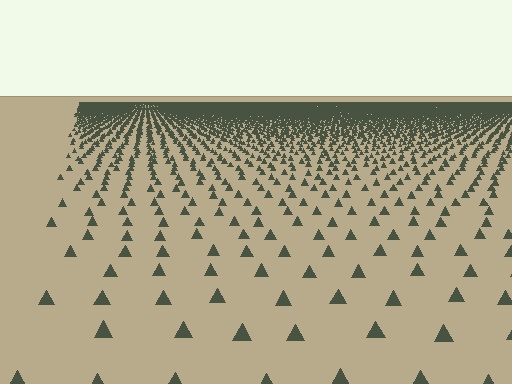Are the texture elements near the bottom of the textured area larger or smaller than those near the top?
Larger. Near the bottom, elements are closer to the viewer and appear at a bigger on-screen size.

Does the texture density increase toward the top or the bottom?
Density increases toward the top.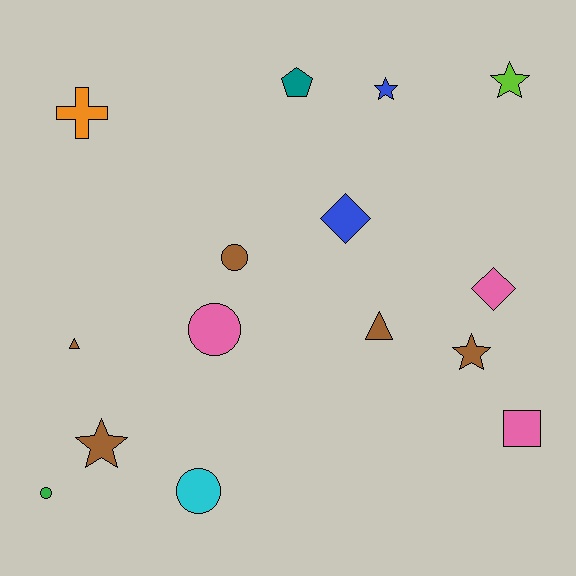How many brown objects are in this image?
There are 5 brown objects.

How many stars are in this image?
There are 4 stars.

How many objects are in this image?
There are 15 objects.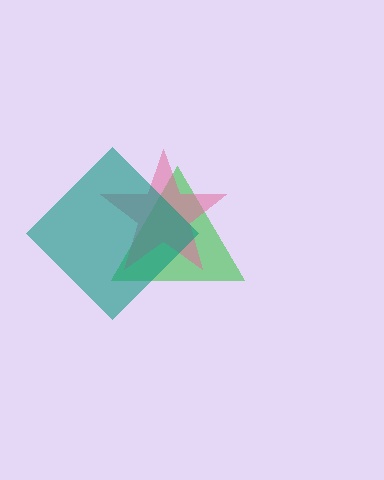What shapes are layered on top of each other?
The layered shapes are: a green triangle, a pink star, a teal diamond.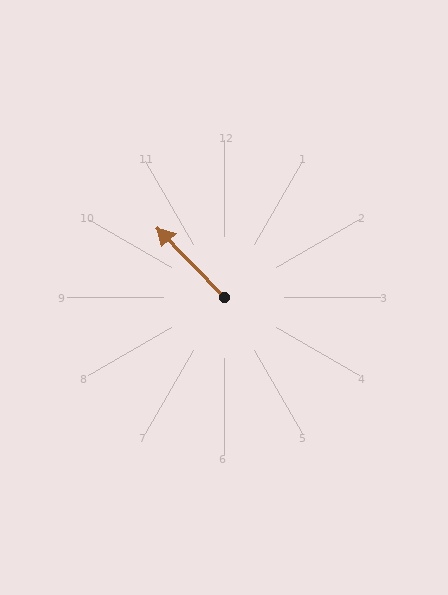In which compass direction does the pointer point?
Northwest.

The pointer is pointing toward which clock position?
Roughly 11 o'clock.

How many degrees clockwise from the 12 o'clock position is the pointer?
Approximately 316 degrees.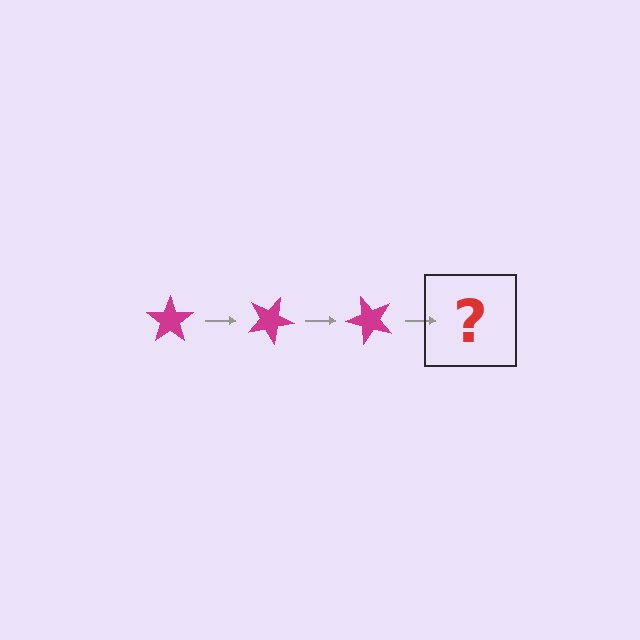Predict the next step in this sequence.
The next step is a magenta star rotated 75 degrees.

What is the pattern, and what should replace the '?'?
The pattern is that the star rotates 25 degrees each step. The '?' should be a magenta star rotated 75 degrees.